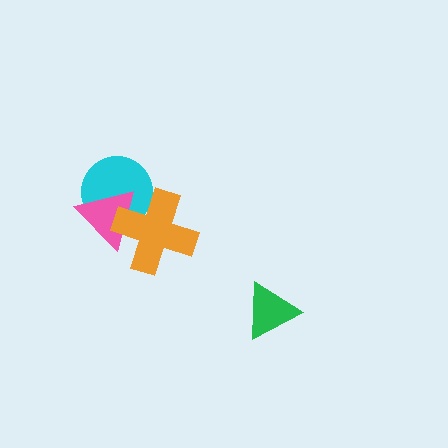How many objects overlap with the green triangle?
0 objects overlap with the green triangle.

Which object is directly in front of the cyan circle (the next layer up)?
The pink triangle is directly in front of the cyan circle.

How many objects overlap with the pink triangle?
2 objects overlap with the pink triangle.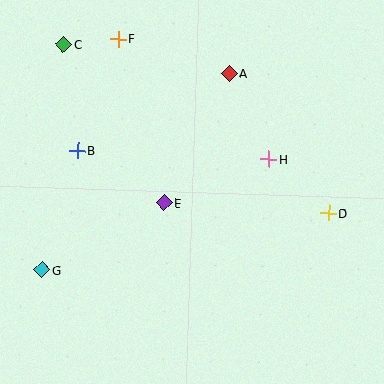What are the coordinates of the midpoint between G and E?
The midpoint between G and E is at (103, 236).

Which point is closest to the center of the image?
Point E at (164, 203) is closest to the center.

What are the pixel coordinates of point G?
Point G is at (42, 270).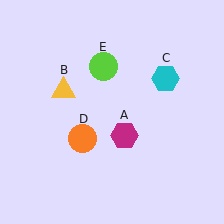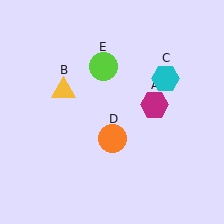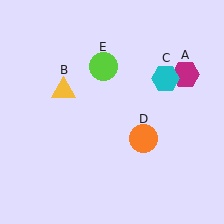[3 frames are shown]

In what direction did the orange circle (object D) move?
The orange circle (object D) moved right.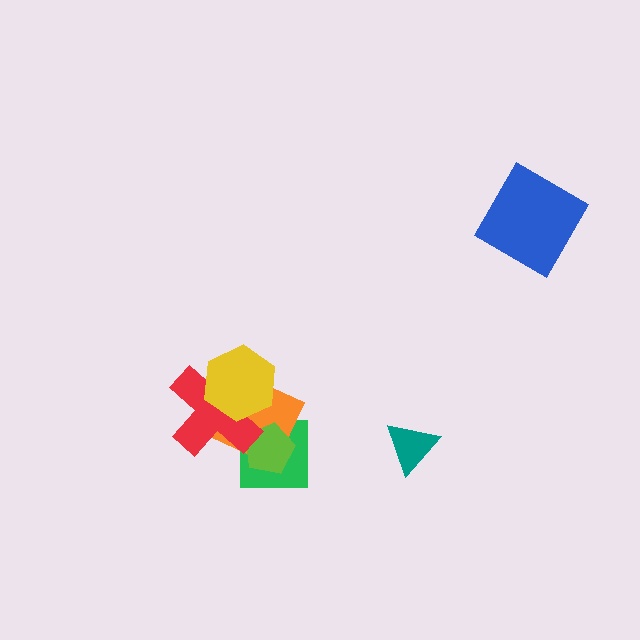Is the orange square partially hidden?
Yes, it is partially covered by another shape.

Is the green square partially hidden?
Yes, it is partially covered by another shape.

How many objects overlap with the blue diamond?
0 objects overlap with the blue diamond.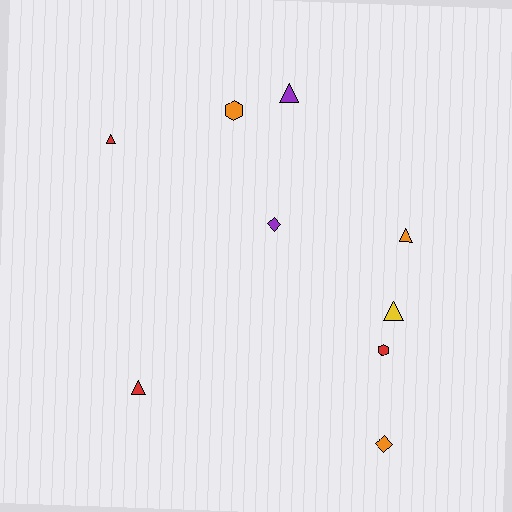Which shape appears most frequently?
Triangle, with 5 objects.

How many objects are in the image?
There are 9 objects.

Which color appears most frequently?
Red, with 3 objects.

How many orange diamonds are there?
There is 1 orange diamond.